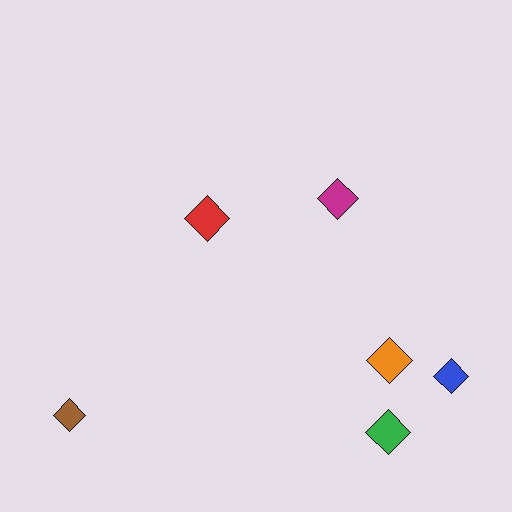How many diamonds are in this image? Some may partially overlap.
There are 6 diamonds.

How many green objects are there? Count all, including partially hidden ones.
There is 1 green object.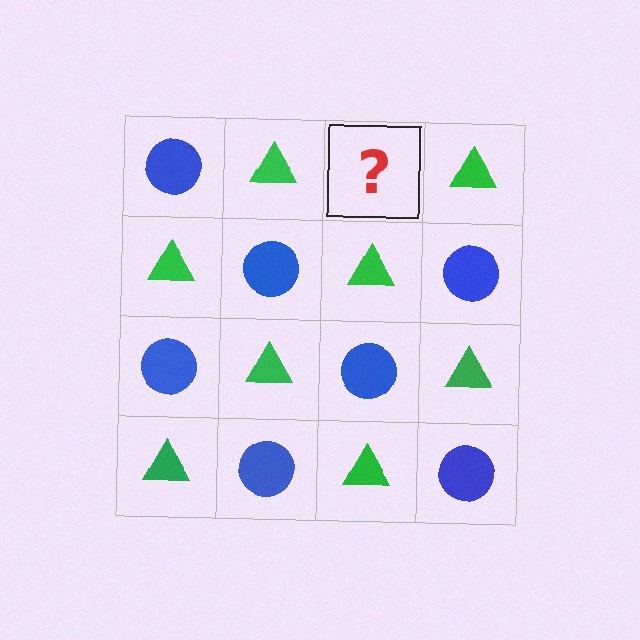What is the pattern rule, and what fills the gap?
The rule is that it alternates blue circle and green triangle in a checkerboard pattern. The gap should be filled with a blue circle.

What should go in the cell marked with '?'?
The missing cell should contain a blue circle.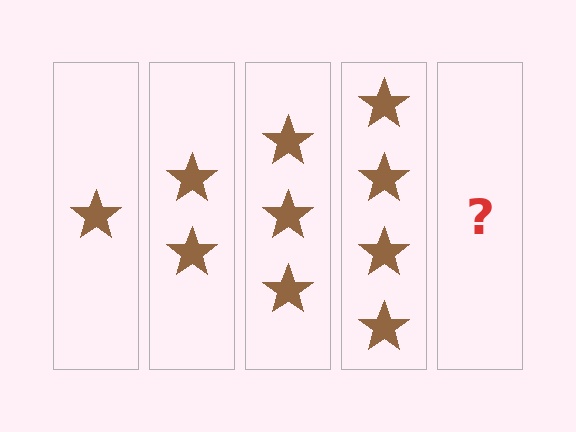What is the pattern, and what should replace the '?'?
The pattern is that each step adds one more star. The '?' should be 5 stars.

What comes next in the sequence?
The next element should be 5 stars.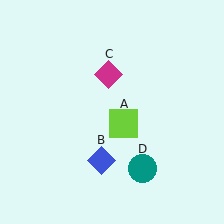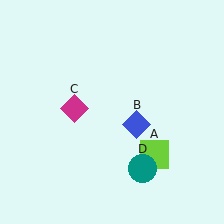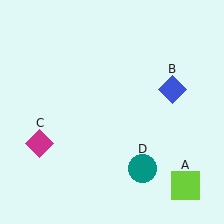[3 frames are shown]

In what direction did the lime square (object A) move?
The lime square (object A) moved down and to the right.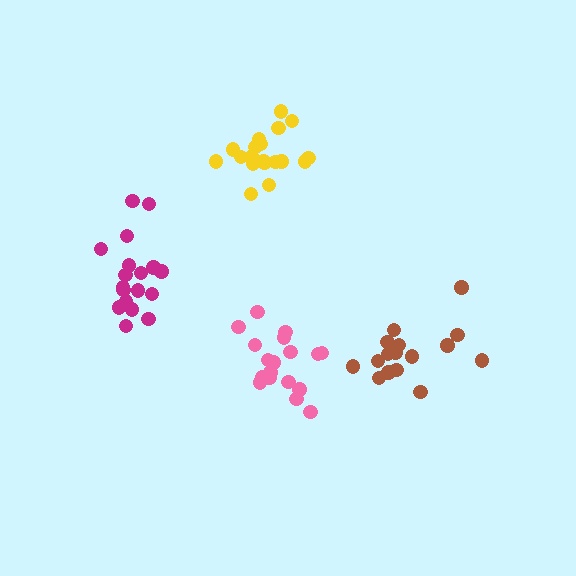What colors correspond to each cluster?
The clusters are colored: pink, yellow, brown, magenta.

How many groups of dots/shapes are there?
There are 4 groups.